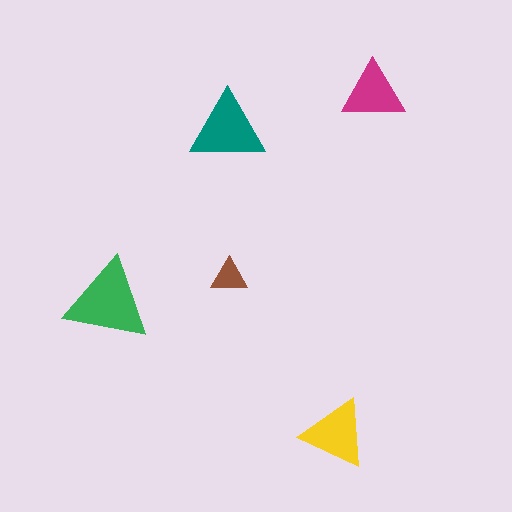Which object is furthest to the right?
The magenta triangle is rightmost.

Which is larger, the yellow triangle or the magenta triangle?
The yellow one.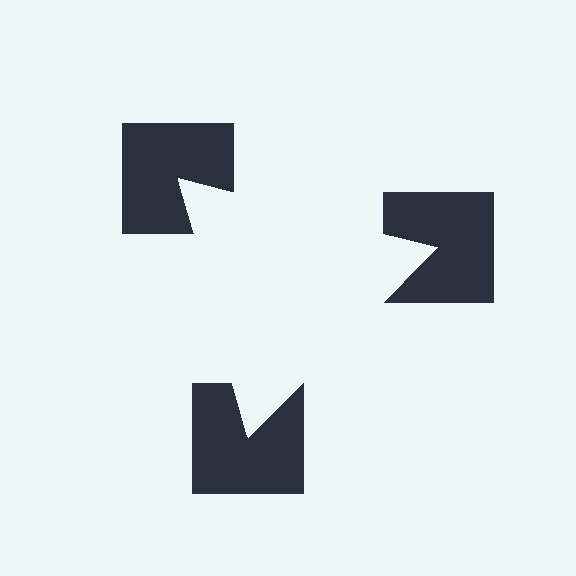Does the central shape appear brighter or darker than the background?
It typically appears slightly brighter than the background, even though no actual brightness change is drawn.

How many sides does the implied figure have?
3 sides.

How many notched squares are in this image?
There are 3 — one at each vertex of the illusory triangle.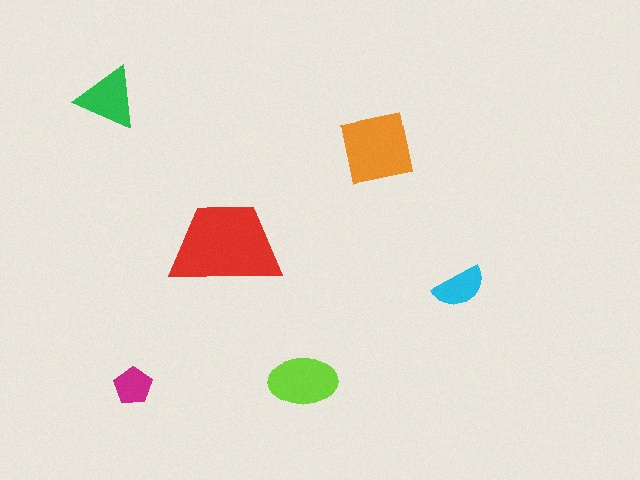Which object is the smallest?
The magenta pentagon.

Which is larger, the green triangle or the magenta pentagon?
The green triangle.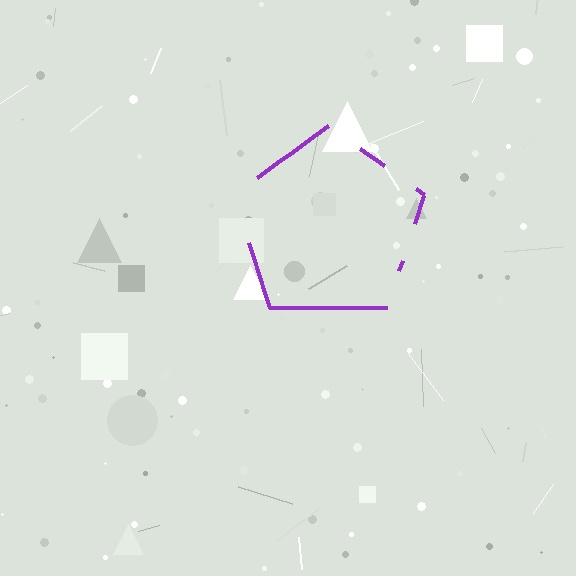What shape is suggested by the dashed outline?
The dashed outline suggests a pentagon.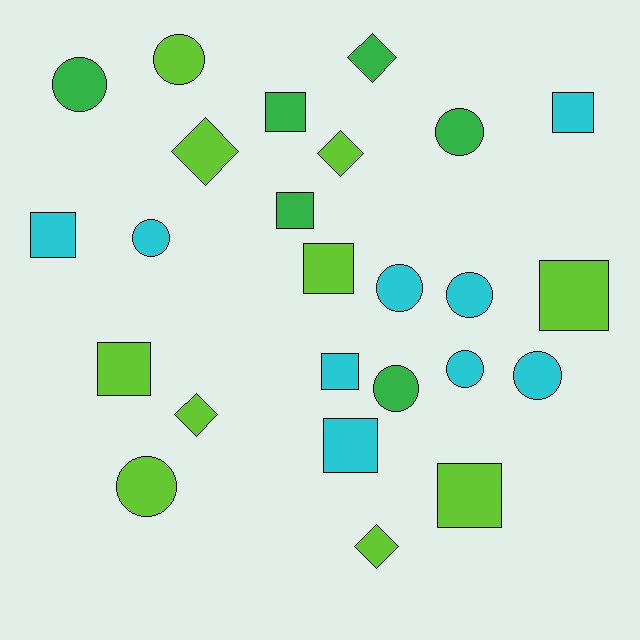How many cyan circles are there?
There are 5 cyan circles.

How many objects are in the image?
There are 25 objects.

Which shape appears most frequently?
Circle, with 10 objects.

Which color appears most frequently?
Lime, with 10 objects.